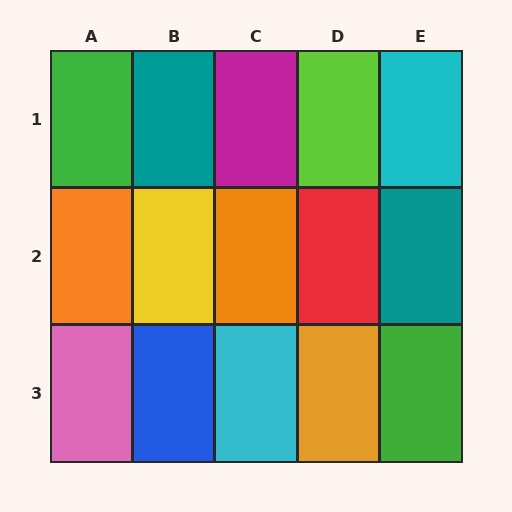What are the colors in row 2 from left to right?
Orange, yellow, orange, red, teal.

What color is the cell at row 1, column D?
Lime.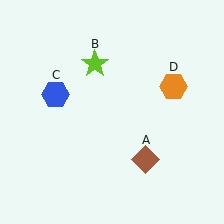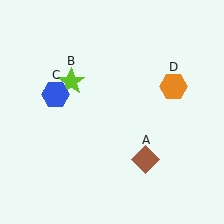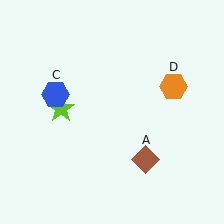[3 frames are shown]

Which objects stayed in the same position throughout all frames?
Brown diamond (object A) and blue hexagon (object C) and orange hexagon (object D) remained stationary.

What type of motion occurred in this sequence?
The lime star (object B) rotated counterclockwise around the center of the scene.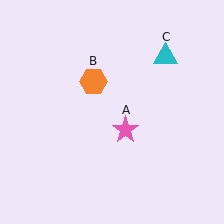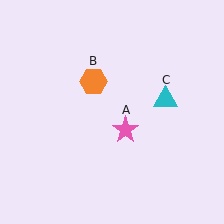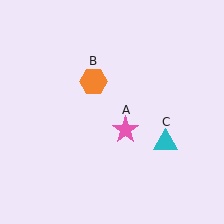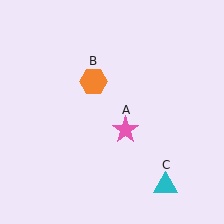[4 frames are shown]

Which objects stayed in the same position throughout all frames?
Pink star (object A) and orange hexagon (object B) remained stationary.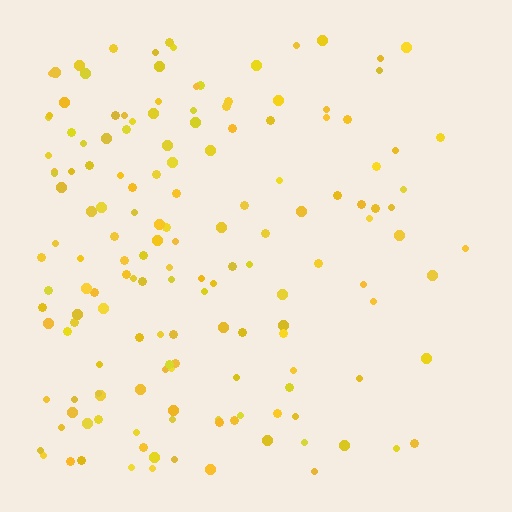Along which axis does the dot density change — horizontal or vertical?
Horizontal.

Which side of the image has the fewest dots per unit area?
The right.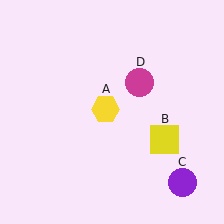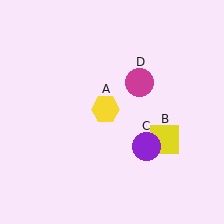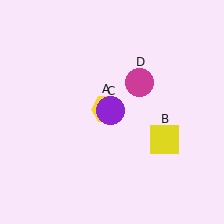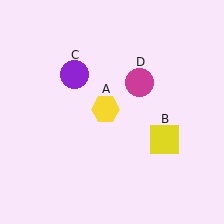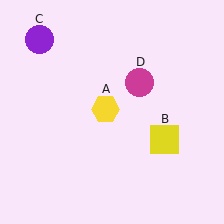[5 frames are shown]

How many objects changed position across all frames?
1 object changed position: purple circle (object C).